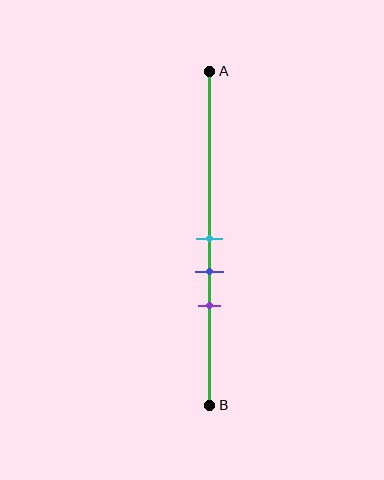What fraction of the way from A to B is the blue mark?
The blue mark is approximately 60% (0.6) of the way from A to B.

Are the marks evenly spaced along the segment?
Yes, the marks are approximately evenly spaced.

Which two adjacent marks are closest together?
The cyan and blue marks are the closest adjacent pair.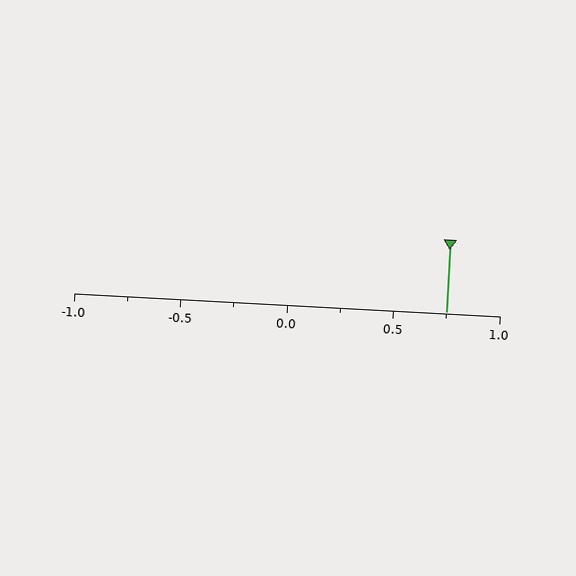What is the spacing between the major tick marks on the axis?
The major ticks are spaced 0.5 apart.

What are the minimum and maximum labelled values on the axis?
The axis runs from -1.0 to 1.0.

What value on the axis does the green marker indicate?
The marker indicates approximately 0.75.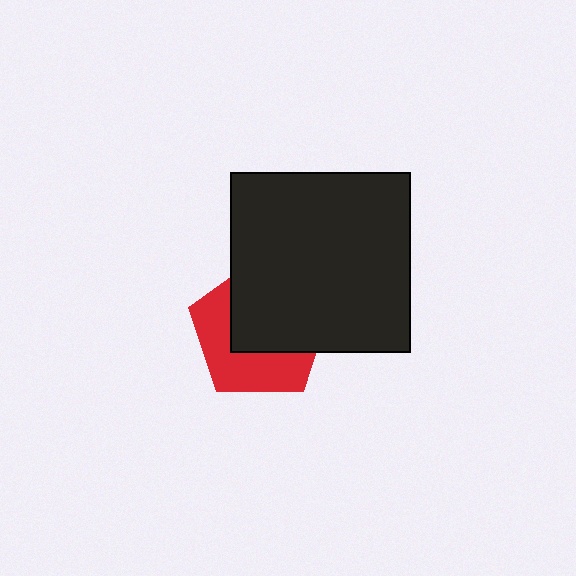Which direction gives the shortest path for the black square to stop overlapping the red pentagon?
Moving toward the upper-right gives the shortest separation.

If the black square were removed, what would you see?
You would see the complete red pentagon.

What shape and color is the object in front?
The object in front is a black square.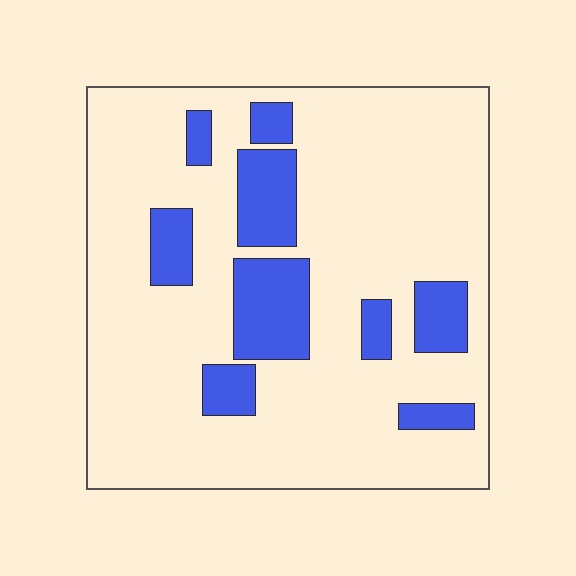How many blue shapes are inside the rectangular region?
9.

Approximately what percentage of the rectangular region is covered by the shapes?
Approximately 20%.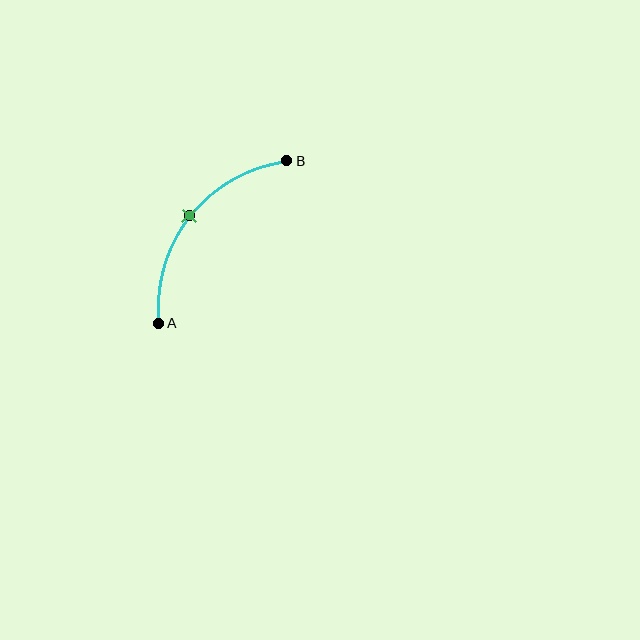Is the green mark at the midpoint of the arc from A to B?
Yes. The green mark lies on the arc at equal arc-length from both A and B — it is the arc midpoint.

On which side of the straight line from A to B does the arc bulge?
The arc bulges above and to the left of the straight line connecting A and B.